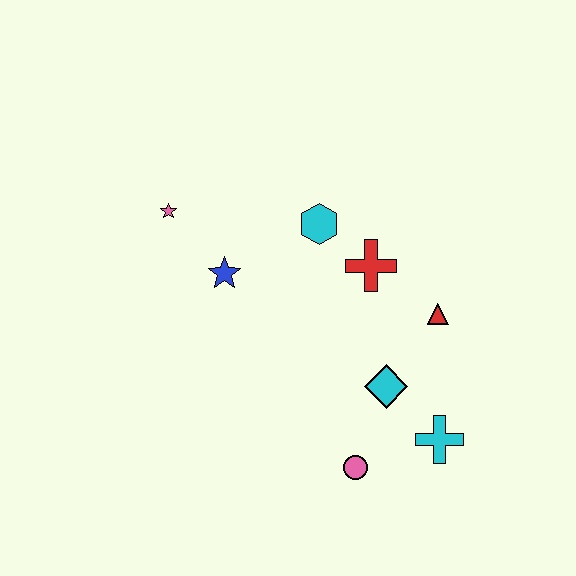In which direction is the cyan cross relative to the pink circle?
The cyan cross is to the right of the pink circle.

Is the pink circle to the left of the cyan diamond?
Yes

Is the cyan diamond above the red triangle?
No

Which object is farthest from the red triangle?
The pink star is farthest from the red triangle.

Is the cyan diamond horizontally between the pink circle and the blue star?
No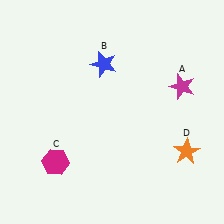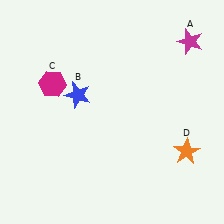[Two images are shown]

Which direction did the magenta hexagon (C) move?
The magenta hexagon (C) moved up.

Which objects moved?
The objects that moved are: the magenta star (A), the blue star (B), the magenta hexagon (C).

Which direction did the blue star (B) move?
The blue star (B) moved down.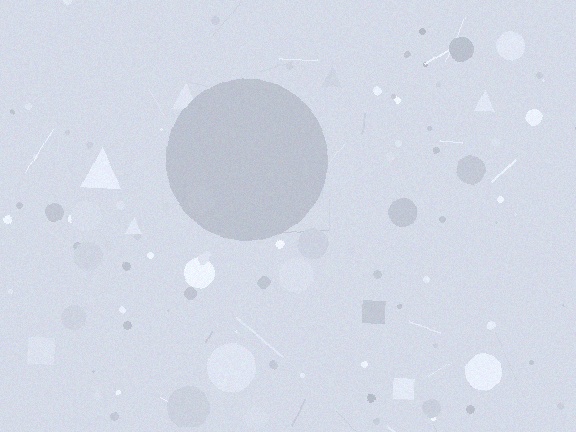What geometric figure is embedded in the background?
A circle is embedded in the background.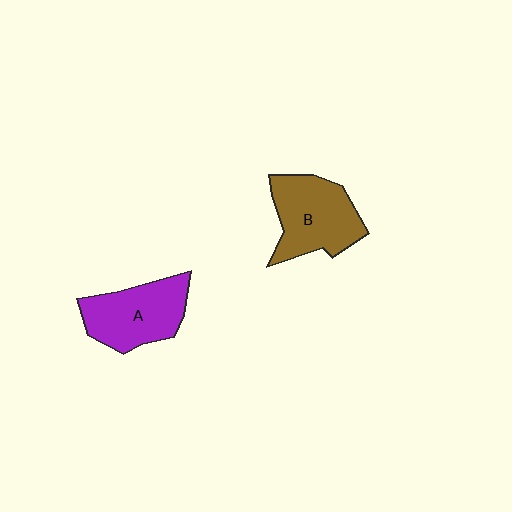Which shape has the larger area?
Shape B (brown).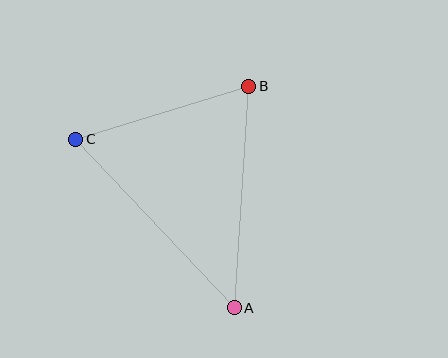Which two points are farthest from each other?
Points A and C are farthest from each other.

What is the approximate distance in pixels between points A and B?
The distance between A and B is approximately 222 pixels.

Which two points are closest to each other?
Points B and C are closest to each other.